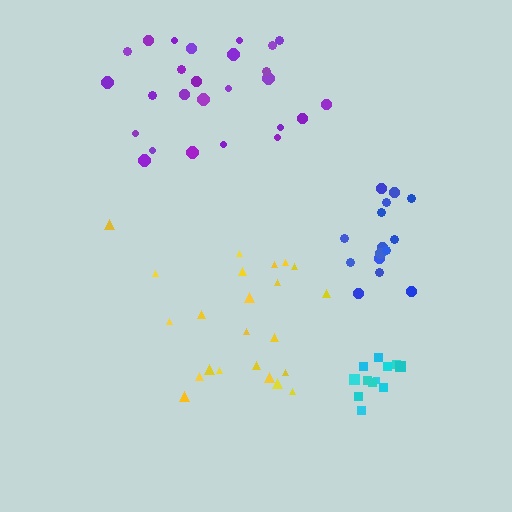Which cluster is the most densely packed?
Cyan.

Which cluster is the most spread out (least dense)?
Purple.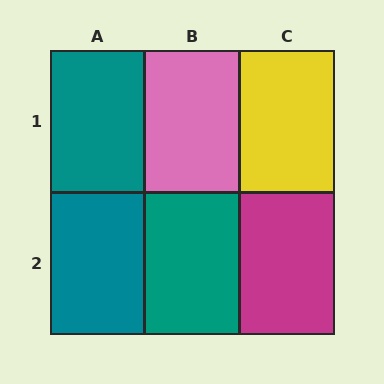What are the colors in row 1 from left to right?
Teal, pink, yellow.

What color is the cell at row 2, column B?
Teal.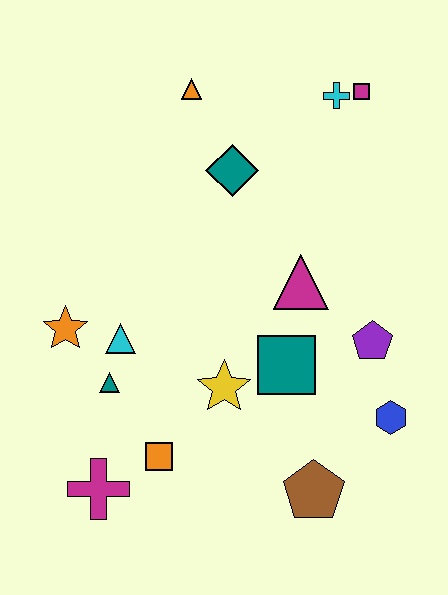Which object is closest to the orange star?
The cyan triangle is closest to the orange star.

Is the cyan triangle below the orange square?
No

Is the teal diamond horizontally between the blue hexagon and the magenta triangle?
No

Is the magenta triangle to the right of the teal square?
Yes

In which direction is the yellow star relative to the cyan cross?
The yellow star is below the cyan cross.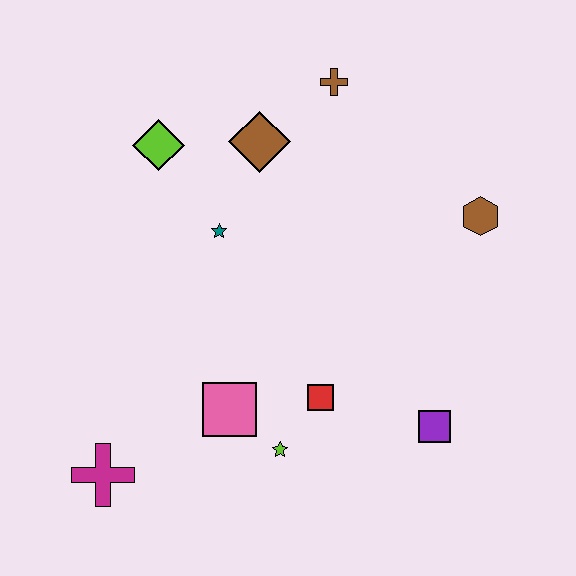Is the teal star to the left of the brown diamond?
Yes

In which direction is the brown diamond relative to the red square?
The brown diamond is above the red square.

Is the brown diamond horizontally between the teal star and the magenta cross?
No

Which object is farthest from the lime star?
The brown cross is farthest from the lime star.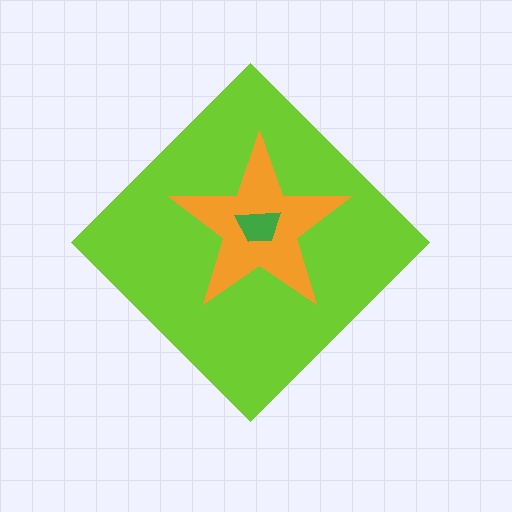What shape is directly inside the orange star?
The green trapezoid.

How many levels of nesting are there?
3.